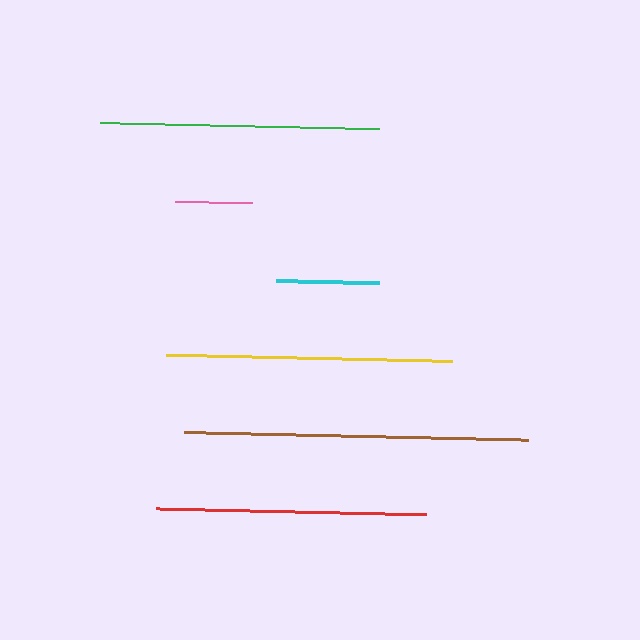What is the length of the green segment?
The green segment is approximately 280 pixels long.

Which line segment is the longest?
The brown line is the longest at approximately 344 pixels.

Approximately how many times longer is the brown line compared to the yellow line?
The brown line is approximately 1.2 times the length of the yellow line.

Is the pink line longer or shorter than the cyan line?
The cyan line is longer than the pink line.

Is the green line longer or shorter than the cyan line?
The green line is longer than the cyan line.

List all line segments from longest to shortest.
From longest to shortest: brown, yellow, green, red, cyan, pink.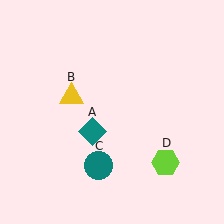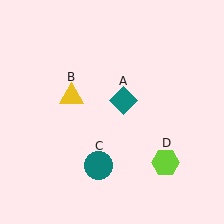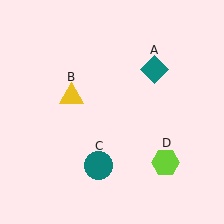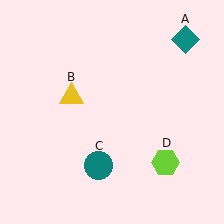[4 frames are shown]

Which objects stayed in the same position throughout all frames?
Yellow triangle (object B) and teal circle (object C) and lime hexagon (object D) remained stationary.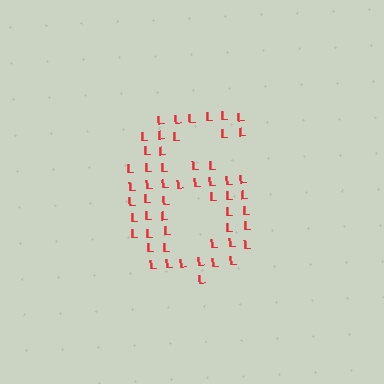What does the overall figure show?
The overall figure shows the digit 6.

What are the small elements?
The small elements are letter L's.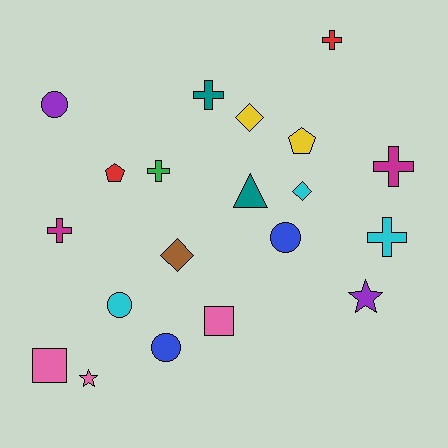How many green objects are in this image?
There is 1 green object.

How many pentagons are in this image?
There are 2 pentagons.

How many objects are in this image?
There are 20 objects.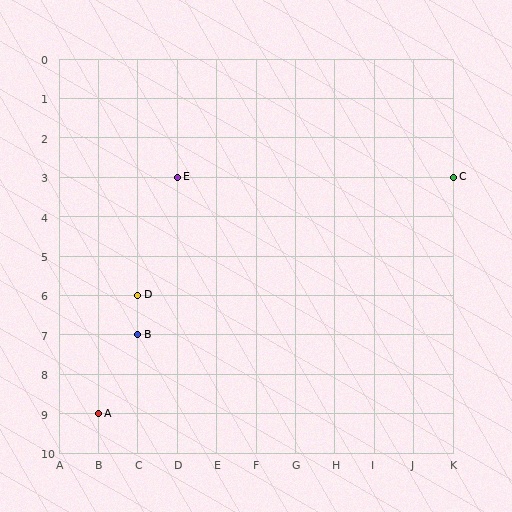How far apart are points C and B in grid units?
Points C and B are 8 columns and 4 rows apart (about 8.9 grid units diagonally).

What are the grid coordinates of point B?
Point B is at grid coordinates (C, 7).